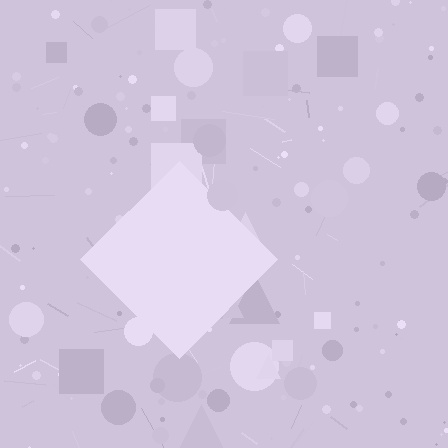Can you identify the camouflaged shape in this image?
The camouflaged shape is a diamond.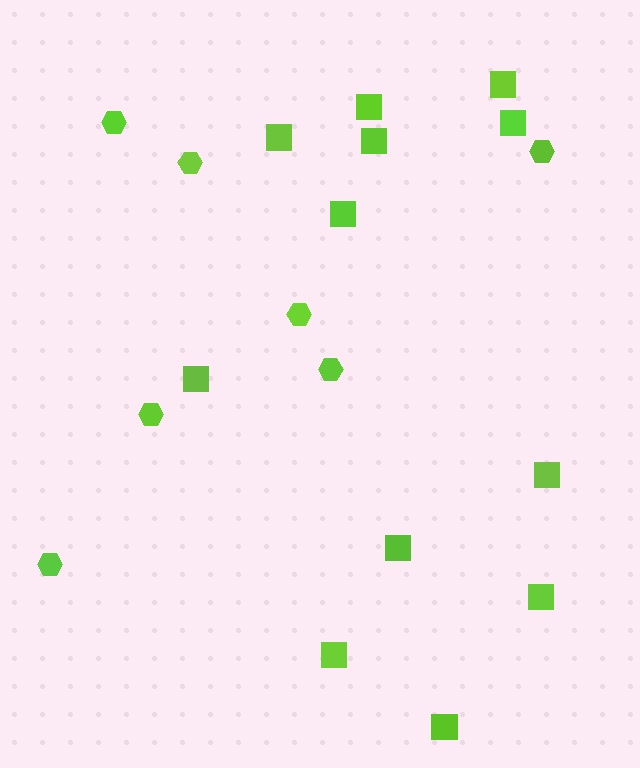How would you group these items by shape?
There are 2 groups: one group of hexagons (7) and one group of squares (12).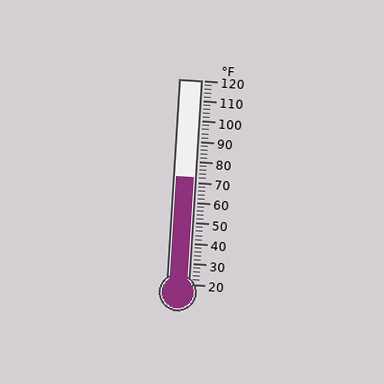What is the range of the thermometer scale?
The thermometer scale ranges from 20°F to 120°F.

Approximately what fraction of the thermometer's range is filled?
The thermometer is filled to approximately 50% of its range.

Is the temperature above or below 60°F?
The temperature is above 60°F.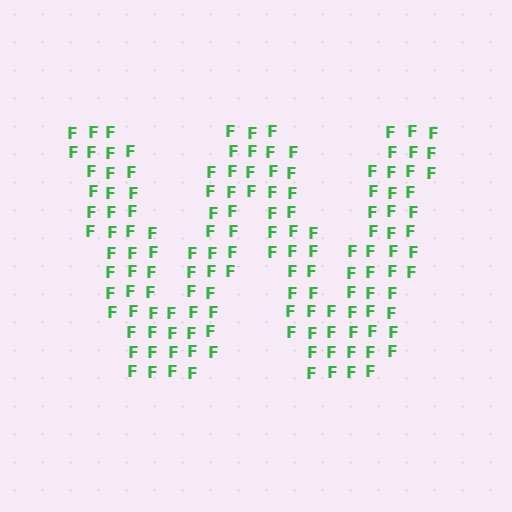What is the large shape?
The large shape is the letter W.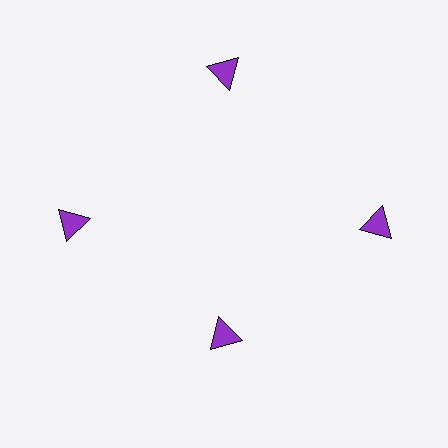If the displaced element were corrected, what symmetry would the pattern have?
It would have 4-fold rotational symmetry — the pattern would map onto itself every 90 degrees.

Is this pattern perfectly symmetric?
No. The 4 purple triangles are arranged in a ring, but one element near the 6 o'clock position is pulled inward toward the center, breaking the 4-fold rotational symmetry.